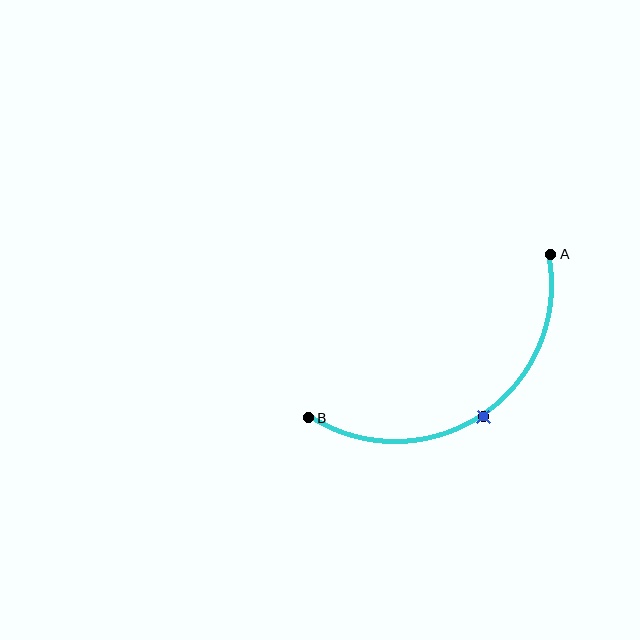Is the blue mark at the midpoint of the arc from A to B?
Yes. The blue mark lies on the arc at equal arc-length from both A and B — it is the arc midpoint.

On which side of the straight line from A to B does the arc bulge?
The arc bulges below and to the right of the straight line connecting A and B.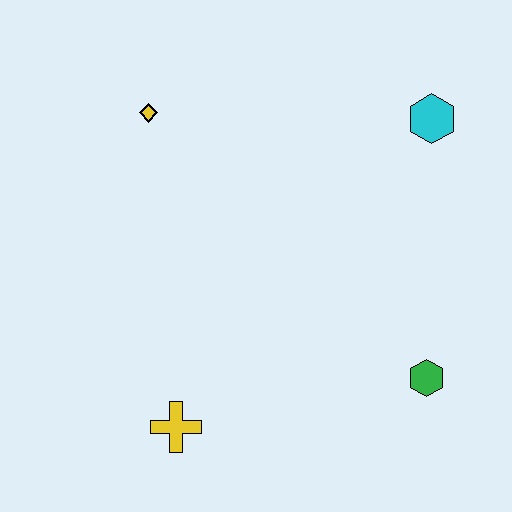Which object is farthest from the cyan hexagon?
The yellow cross is farthest from the cyan hexagon.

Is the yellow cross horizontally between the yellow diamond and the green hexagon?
Yes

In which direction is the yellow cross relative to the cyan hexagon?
The yellow cross is below the cyan hexagon.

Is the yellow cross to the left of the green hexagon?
Yes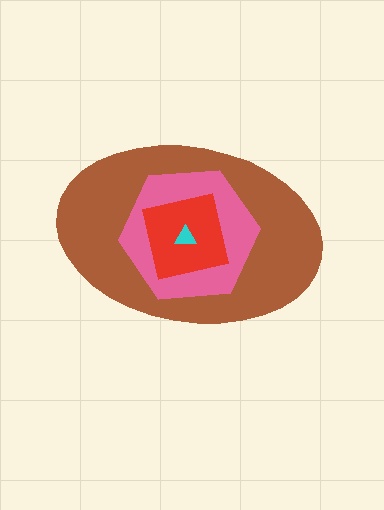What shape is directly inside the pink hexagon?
The red square.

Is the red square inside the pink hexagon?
Yes.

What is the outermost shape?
The brown ellipse.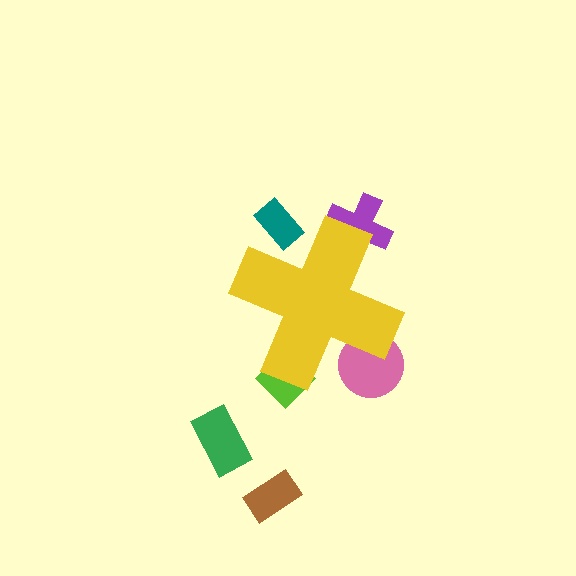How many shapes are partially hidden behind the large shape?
4 shapes are partially hidden.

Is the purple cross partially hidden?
Yes, the purple cross is partially hidden behind the yellow cross.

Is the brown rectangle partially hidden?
No, the brown rectangle is fully visible.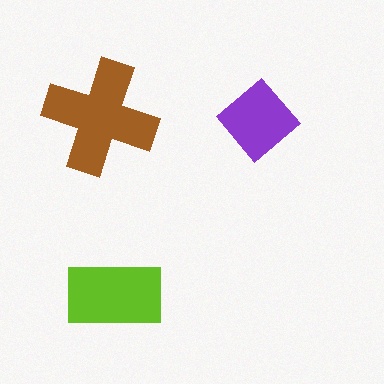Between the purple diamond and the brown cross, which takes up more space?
The brown cross.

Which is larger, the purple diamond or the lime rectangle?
The lime rectangle.